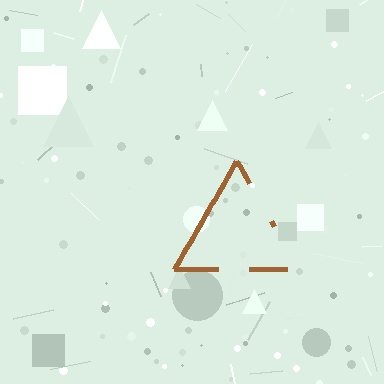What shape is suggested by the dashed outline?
The dashed outline suggests a triangle.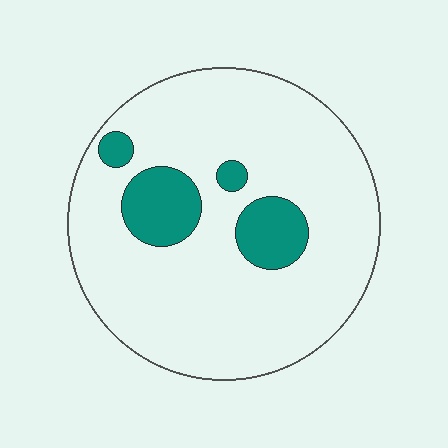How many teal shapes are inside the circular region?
4.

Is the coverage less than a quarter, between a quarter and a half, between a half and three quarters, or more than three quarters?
Less than a quarter.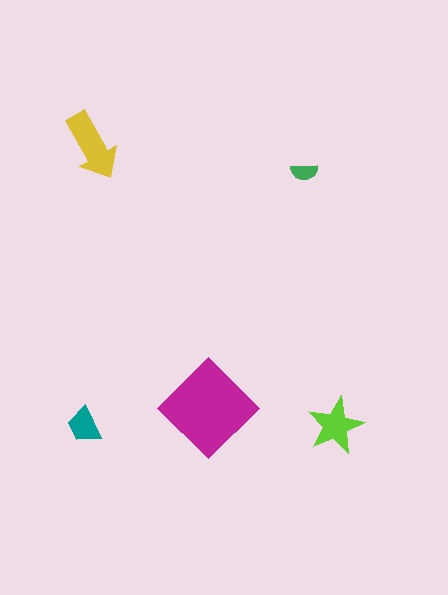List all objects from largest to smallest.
The magenta diamond, the yellow arrow, the lime star, the teal trapezoid, the green semicircle.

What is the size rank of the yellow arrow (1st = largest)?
2nd.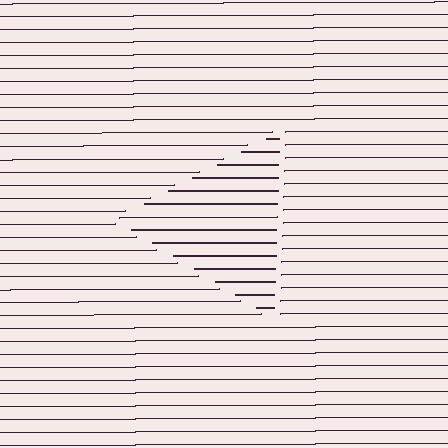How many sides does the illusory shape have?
3 sides — the line-ends trace a triangle.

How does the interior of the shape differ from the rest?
The interior of the shape contains the same grating, shifted by half a period — the contour is defined by the phase discontinuity where line-ends from the inner and outer gratings abut.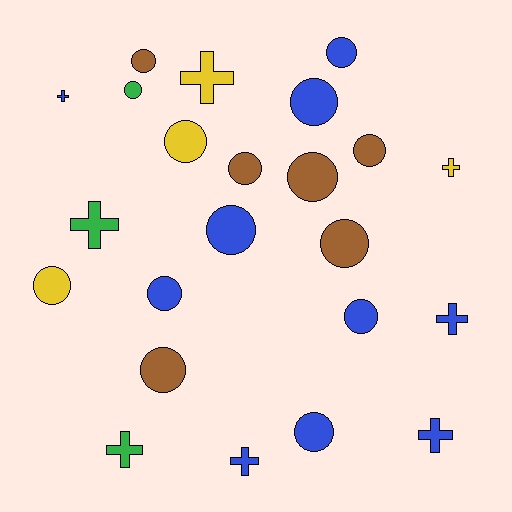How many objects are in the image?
There are 23 objects.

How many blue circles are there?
There are 6 blue circles.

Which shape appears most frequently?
Circle, with 15 objects.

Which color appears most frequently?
Blue, with 10 objects.